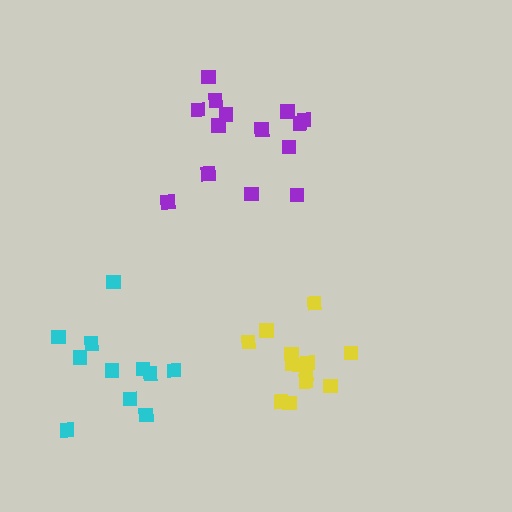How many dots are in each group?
Group 1: 14 dots, Group 2: 13 dots, Group 3: 11 dots (38 total).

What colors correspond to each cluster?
The clusters are colored: purple, yellow, cyan.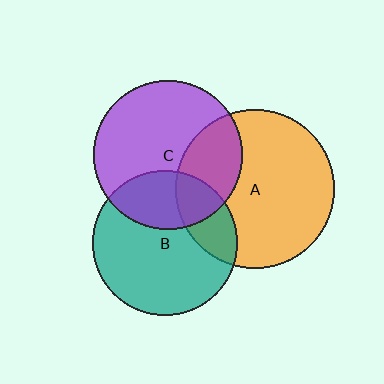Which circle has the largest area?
Circle A (orange).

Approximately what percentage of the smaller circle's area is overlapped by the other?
Approximately 30%.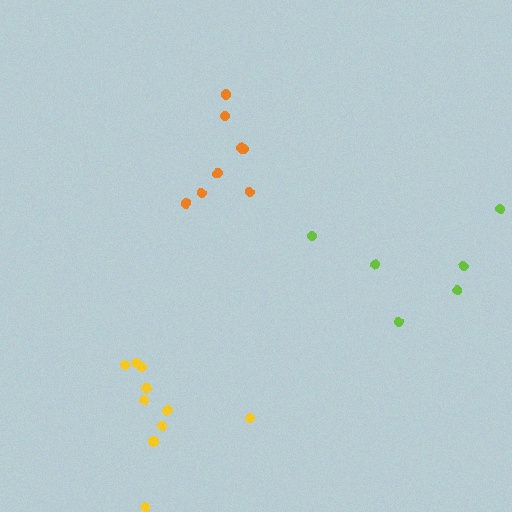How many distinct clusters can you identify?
There are 3 distinct clusters.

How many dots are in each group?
Group 1: 6 dots, Group 2: 8 dots, Group 3: 11 dots (25 total).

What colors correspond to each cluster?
The clusters are colored: lime, orange, yellow.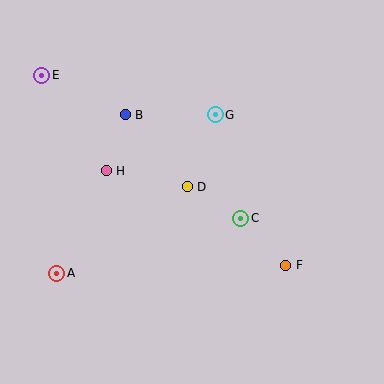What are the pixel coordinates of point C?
Point C is at (241, 218).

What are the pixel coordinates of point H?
Point H is at (106, 171).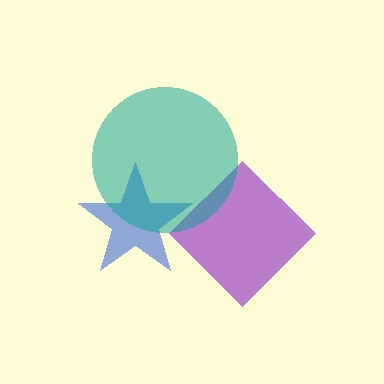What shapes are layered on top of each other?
The layered shapes are: a blue star, a purple diamond, a teal circle.